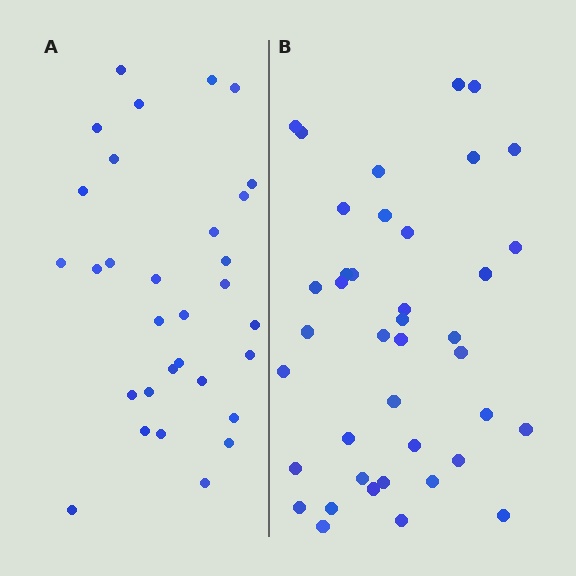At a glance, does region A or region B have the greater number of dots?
Region B (the right region) has more dots.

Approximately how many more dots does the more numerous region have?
Region B has roughly 8 or so more dots than region A.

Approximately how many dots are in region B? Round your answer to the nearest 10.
About 40 dots.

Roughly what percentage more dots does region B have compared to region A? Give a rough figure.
About 30% more.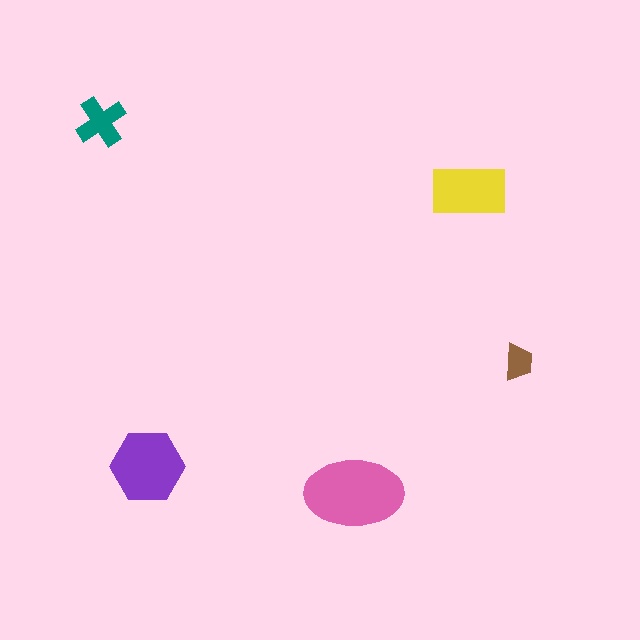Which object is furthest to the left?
The teal cross is leftmost.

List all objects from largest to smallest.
The pink ellipse, the purple hexagon, the yellow rectangle, the teal cross, the brown trapezoid.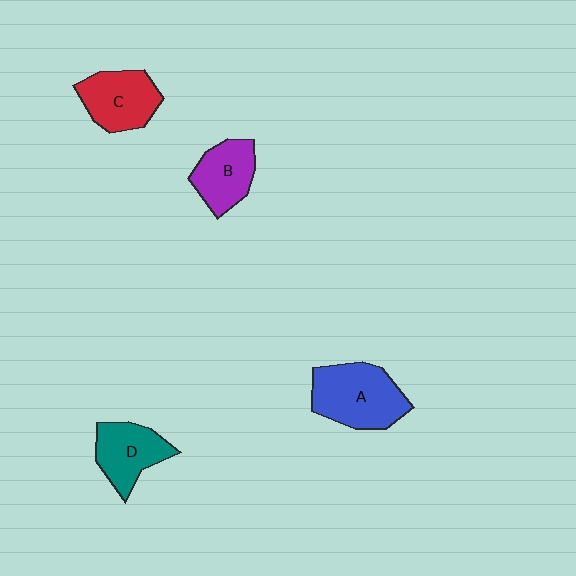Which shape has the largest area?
Shape A (blue).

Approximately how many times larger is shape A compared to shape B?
Approximately 1.5 times.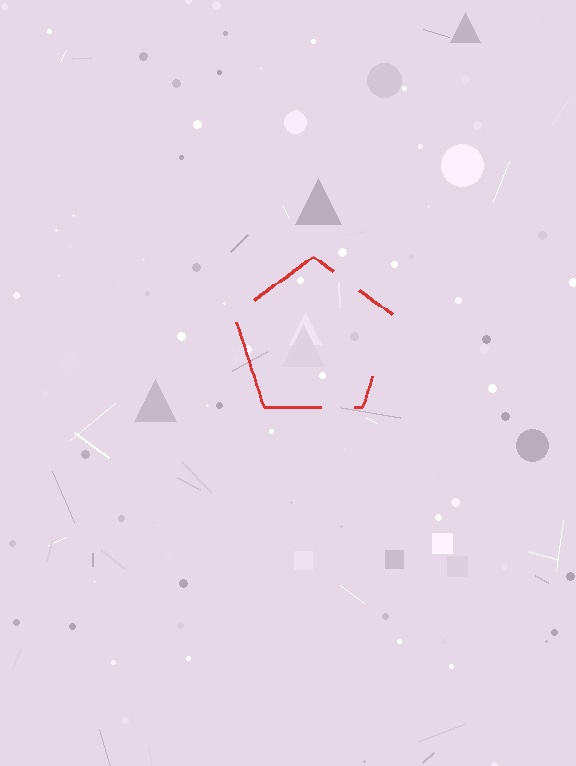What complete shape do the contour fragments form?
The contour fragments form a pentagon.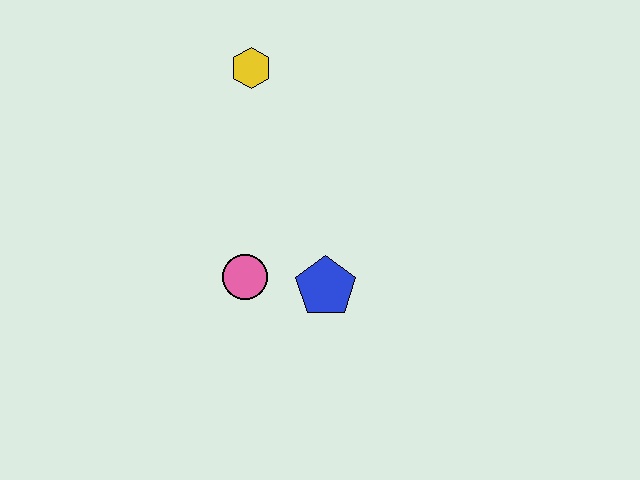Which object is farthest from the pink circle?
The yellow hexagon is farthest from the pink circle.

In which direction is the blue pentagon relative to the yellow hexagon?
The blue pentagon is below the yellow hexagon.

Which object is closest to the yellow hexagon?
The pink circle is closest to the yellow hexagon.